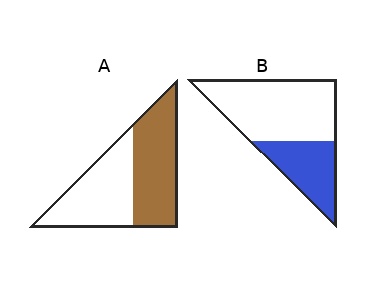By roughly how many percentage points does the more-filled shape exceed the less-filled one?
By roughly 15 percentage points (A over B).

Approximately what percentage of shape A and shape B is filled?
A is approximately 50% and B is approximately 35%.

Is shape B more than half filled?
No.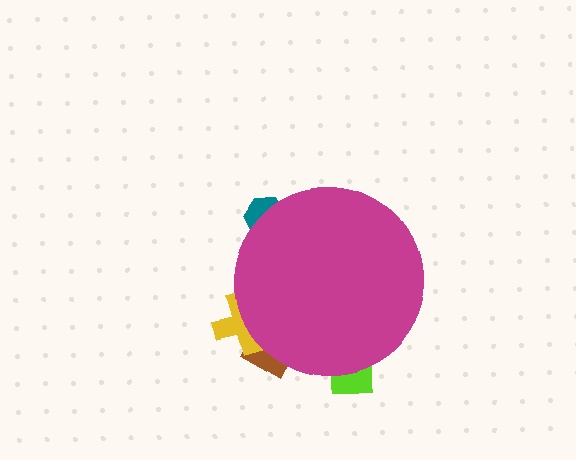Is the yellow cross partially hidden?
Yes, the yellow cross is partially hidden behind the magenta circle.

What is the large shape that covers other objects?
A magenta circle.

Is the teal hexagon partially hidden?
Yes, the teal hexagon is partially hidden behind the magenta circle.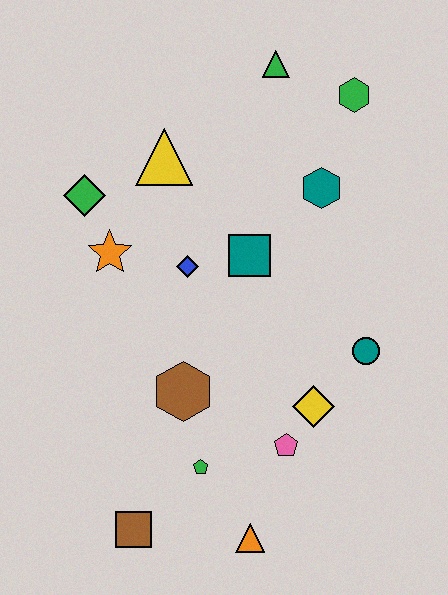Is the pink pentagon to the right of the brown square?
Yes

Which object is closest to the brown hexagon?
The green pentagon is closest to the brown hexagon.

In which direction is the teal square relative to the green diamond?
The teal square is to the right of the green diamond.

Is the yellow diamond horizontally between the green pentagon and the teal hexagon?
Yes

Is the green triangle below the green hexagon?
No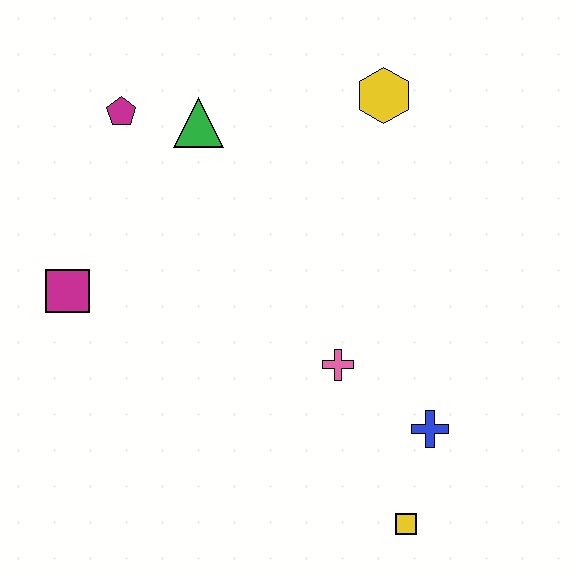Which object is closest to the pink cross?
The blue cross is closest to the pink cross.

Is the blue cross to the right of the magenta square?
Yes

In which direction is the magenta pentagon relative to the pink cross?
The magenta pentagon is above the pink cross.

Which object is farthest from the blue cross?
The magenta pentagon is farthest from the blue cross.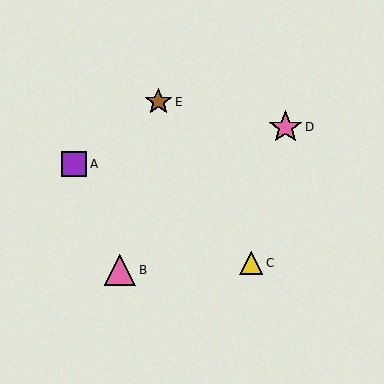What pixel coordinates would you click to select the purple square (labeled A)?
Click at (74, 164) to select the purple square A.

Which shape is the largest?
The pink star (labeled D) is the largest.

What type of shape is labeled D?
Shape D is a pink star.